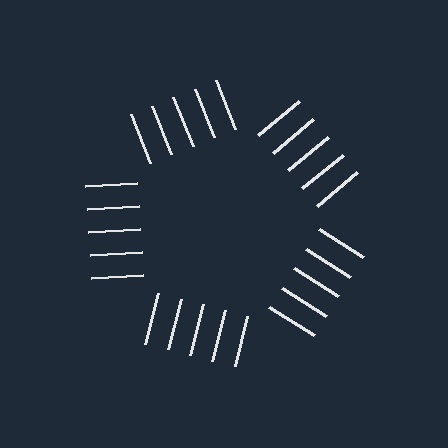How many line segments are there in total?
25 — 5 along each of the 5 edges.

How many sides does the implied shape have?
5 sides — the line-ends trace a pentagon.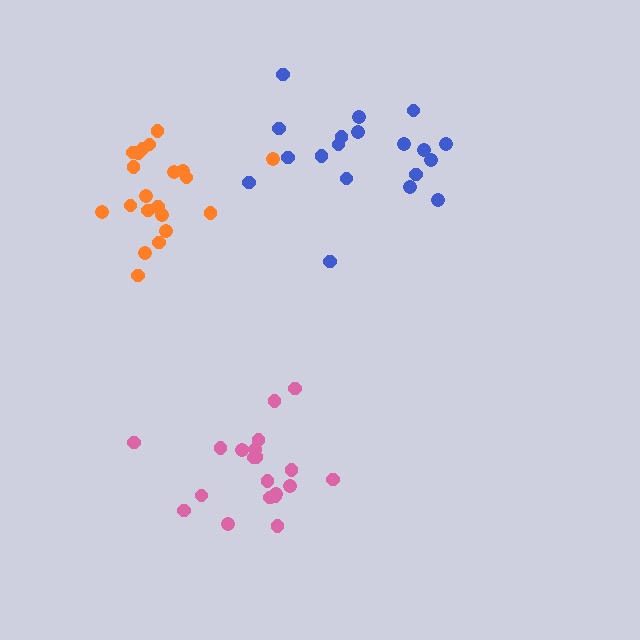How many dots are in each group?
Group 1: 20 dots, Group 2: 19 dots, Group 3: 21 dots (60 total).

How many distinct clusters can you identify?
There are 3 distinct clusters.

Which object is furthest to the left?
The orange cluster is leftmost.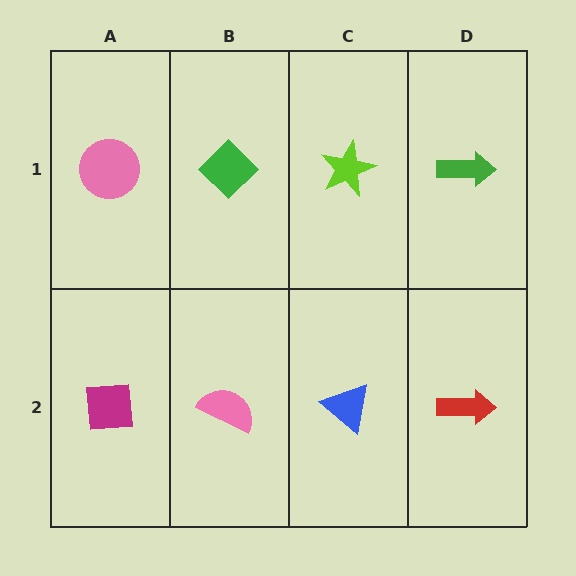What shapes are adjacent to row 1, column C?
A blue triangle (row 2, column C), a green diamond (row 1, column B), a green arrow (row 1, column D).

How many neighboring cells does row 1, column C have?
3.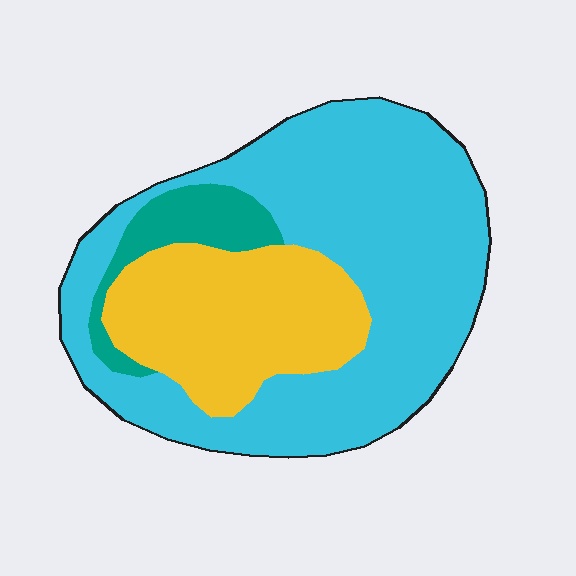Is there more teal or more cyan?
Cyan.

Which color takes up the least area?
Teal, at roughly 10%.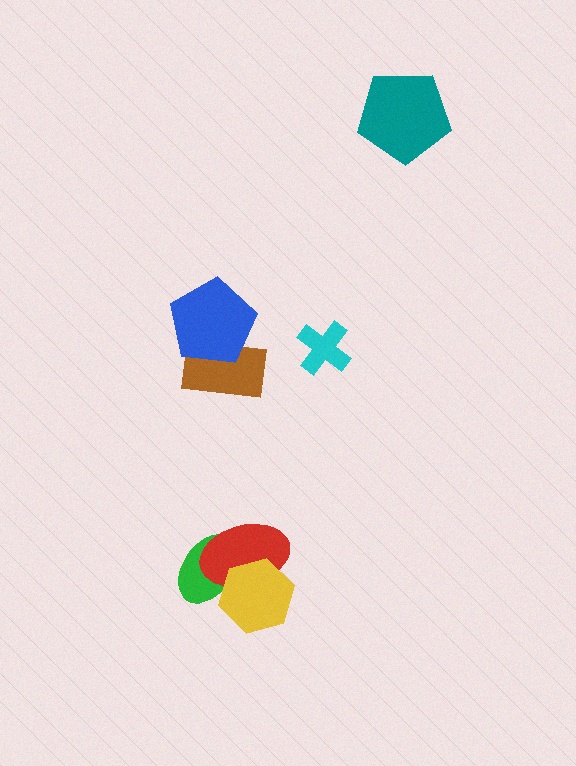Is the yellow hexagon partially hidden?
No, no other shape covers it.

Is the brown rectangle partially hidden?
Yes, it is partially covered by another shape.